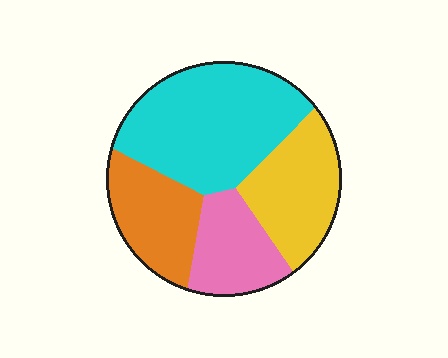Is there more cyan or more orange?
Cyan.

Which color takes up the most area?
Cyan, at roughly 40%.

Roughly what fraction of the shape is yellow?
Yellow covers around 25% of the shape.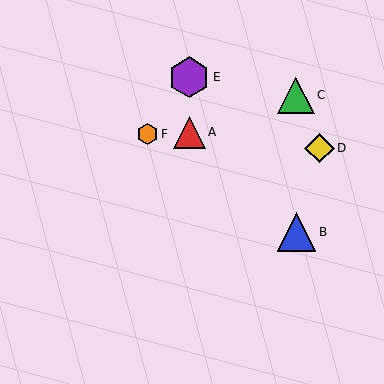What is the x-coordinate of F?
Object F is at x≈148.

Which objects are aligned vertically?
Objects A, E are aligned vertically.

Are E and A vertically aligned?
Yes, both are at x≈189.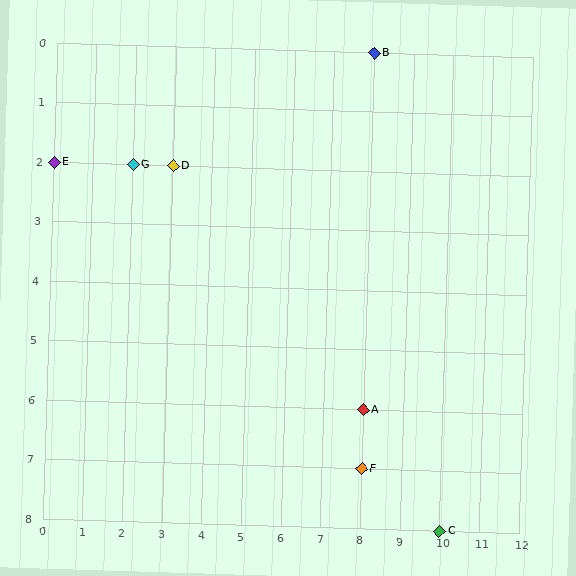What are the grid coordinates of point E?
Point E is at grid coordinates (0, 2).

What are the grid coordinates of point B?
Point B is at grid coordinates (8, 0).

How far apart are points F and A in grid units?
Points F and A are 1 row apart.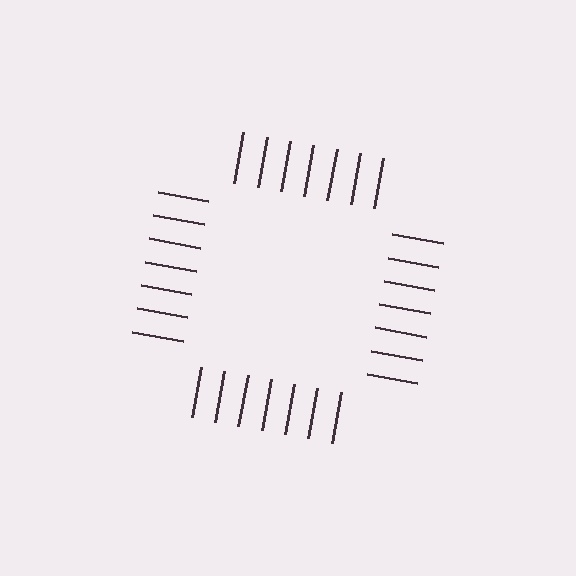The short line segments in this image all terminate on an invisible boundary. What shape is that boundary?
An illusory square — the line segments terminate on its edges but no continuous stroke is drawn.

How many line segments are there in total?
28 — 7 along each of the 4 edges.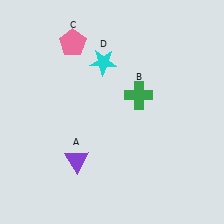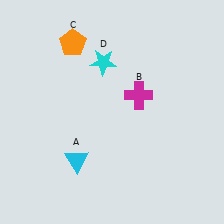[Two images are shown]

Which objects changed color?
A changed from purple to cyan. B changed from green to magenta. C changed from pink to orange.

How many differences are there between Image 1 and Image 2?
There are 3 differences between the two images.